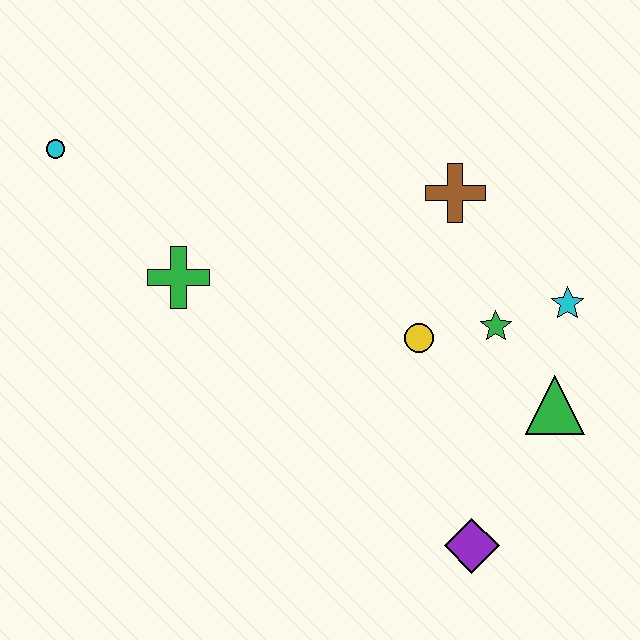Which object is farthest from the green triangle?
The cyan circle is farthest from the green triangle.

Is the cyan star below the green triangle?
No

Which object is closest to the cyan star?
The green star is closest to the cyan star.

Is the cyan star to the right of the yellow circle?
Yes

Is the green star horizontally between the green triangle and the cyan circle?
Yes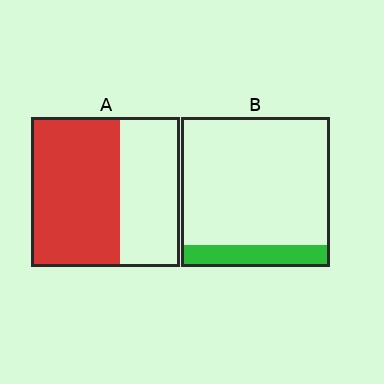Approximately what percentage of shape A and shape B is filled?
A is approximately 60% and B is approximately 15%.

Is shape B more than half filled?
No.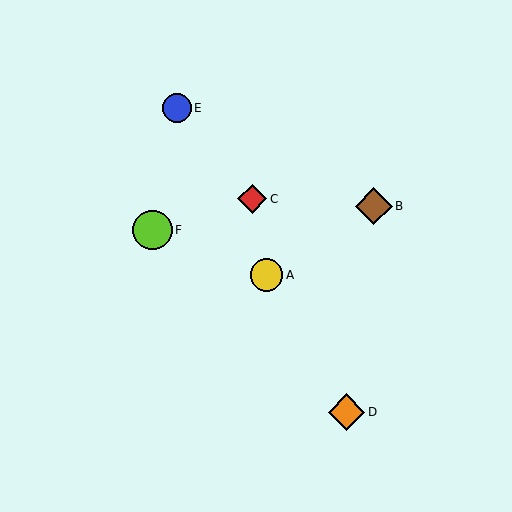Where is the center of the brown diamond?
The center of the brown diamond is at (374, 206).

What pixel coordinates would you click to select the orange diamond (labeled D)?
Click at (347, 412) to select the orange diamond D.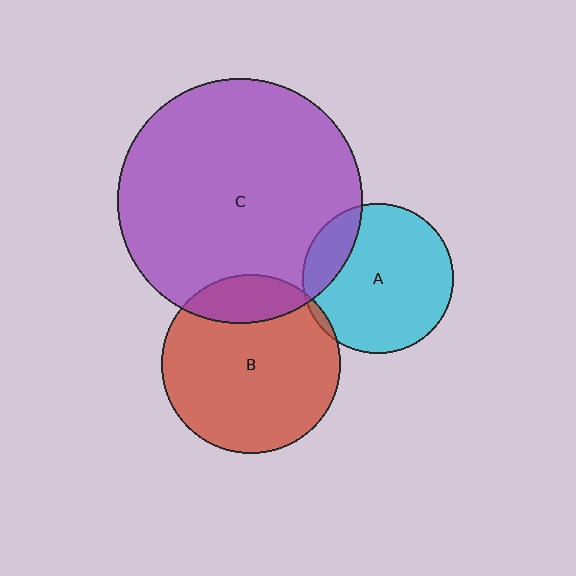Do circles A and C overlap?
Yes.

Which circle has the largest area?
Circle C (purple).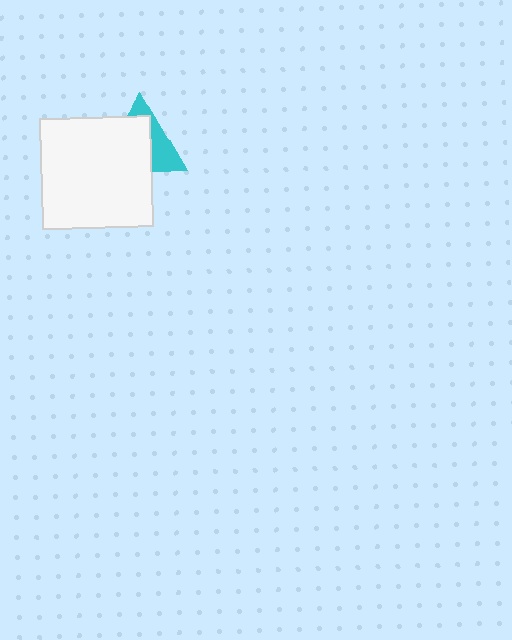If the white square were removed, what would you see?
You would see the complete cyan triangle.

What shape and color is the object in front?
The object in front is a white square.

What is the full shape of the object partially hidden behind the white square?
The partially hidden object is a cyan triangle.